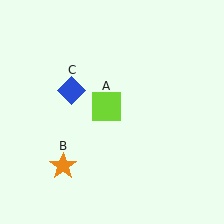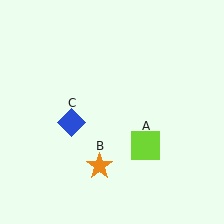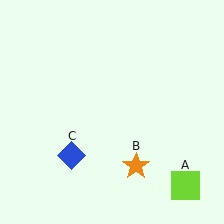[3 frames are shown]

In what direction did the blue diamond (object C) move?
The blue diamond (object C) moved down.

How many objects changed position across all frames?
3 objects changed position: lime square (object A), orange star (object B), blue diamond (object C).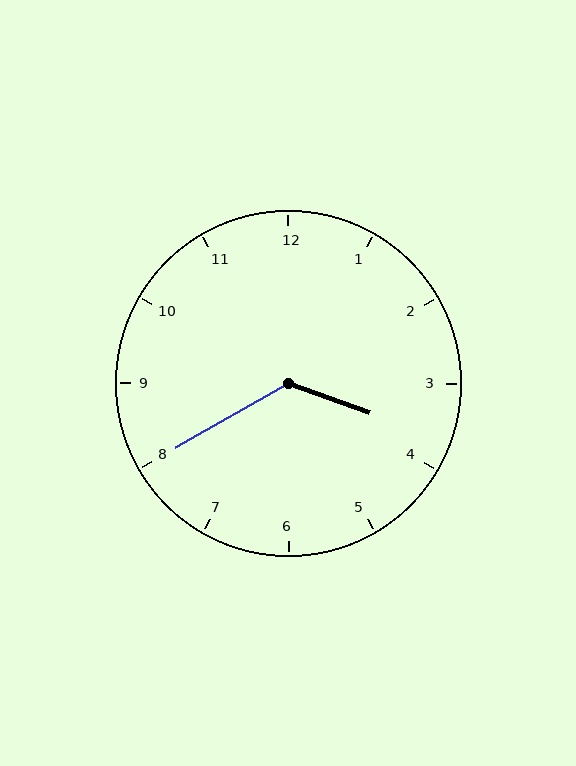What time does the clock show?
3:40.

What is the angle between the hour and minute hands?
Approximately 130 degrees.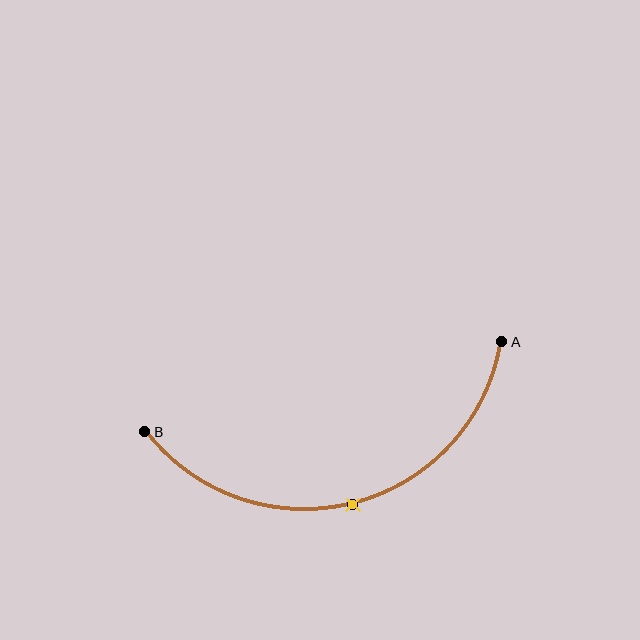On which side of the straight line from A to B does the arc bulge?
The arc bulges below the straight line connecting A and B.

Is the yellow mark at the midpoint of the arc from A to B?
Yes. The yellow mark lies on the arc at equal arc-length from both A and B — it is the arc midpoint.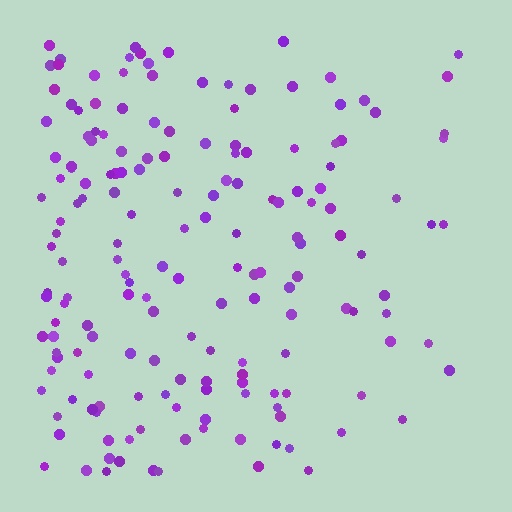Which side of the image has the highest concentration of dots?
The left.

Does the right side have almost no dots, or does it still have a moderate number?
Still a moderate number, just noticeably fewer than the left.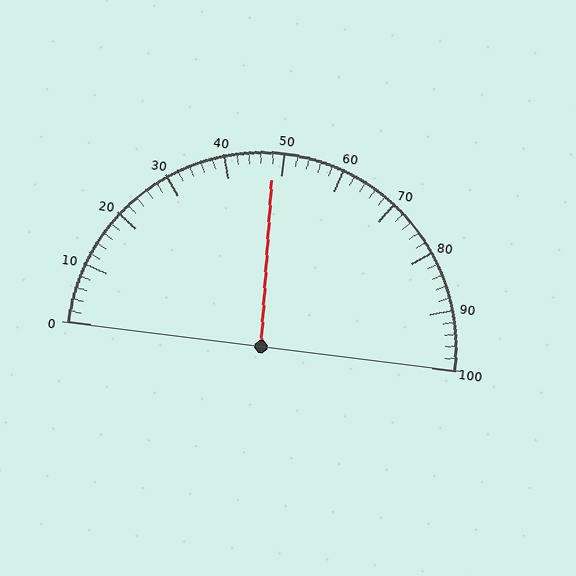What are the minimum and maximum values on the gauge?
The gauge ranges from 0 to 100.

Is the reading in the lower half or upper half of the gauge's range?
The reading is in the lower half of the range (0 to 100).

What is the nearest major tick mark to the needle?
The nearest major tick mark is 50.